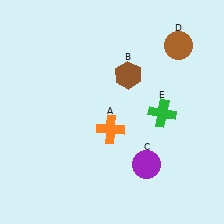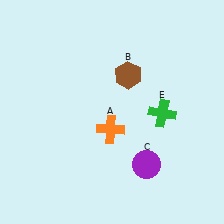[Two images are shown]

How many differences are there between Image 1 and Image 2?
There is 1 difference between the two images.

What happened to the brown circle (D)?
The brown circle (D) was removed in Image 2. It was in the top-right area of Image 1.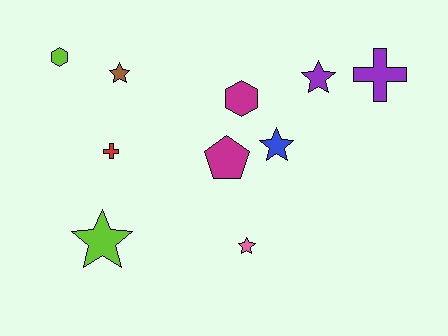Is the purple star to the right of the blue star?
Yes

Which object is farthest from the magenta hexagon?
The lime star is farthest from the magenta hexagon.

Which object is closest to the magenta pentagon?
The blue star is closest to the magenta pentagon.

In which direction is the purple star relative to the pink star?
The purple star is above the pink star.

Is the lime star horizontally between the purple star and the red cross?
No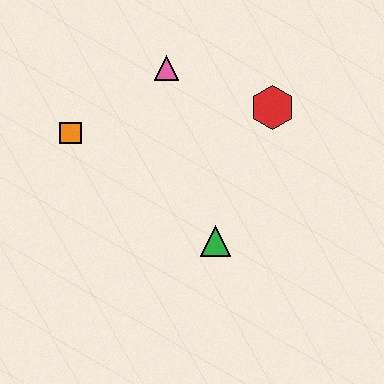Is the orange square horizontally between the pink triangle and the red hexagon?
No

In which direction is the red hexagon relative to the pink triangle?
The red hexagon is to the right of the pink triangle.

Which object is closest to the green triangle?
The red hexagon is closest to the green triangle.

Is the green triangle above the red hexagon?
No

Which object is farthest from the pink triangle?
The green triangle is farthest from the pink triangle.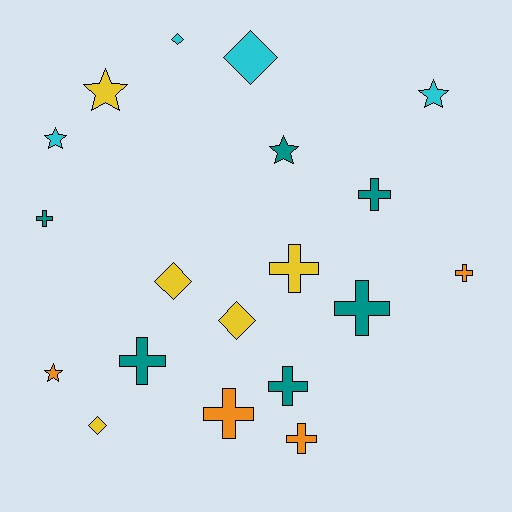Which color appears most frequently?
Teal, with 6 objects.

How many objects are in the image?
There are 19 objects.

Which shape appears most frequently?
Cross, with 9 objects.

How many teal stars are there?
There is 1 teal star.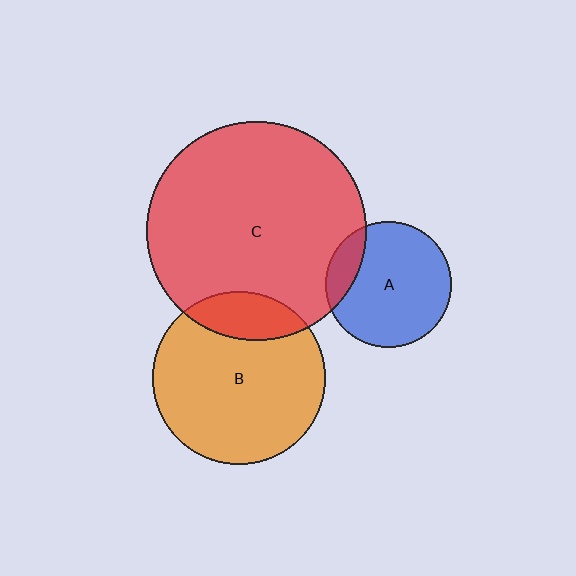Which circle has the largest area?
Circle C (red).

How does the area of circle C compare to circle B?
Approximately 1.6 times.